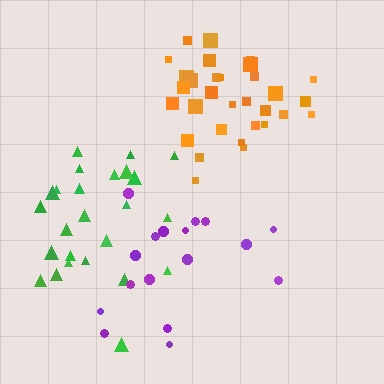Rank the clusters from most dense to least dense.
orange, green, purple.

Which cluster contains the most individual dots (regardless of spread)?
Orange (32).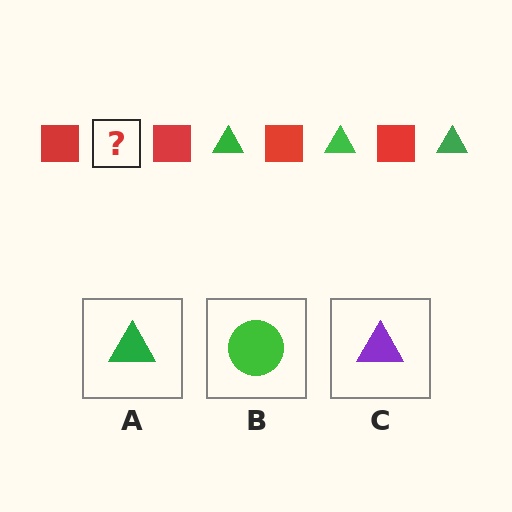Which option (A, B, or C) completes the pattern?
A.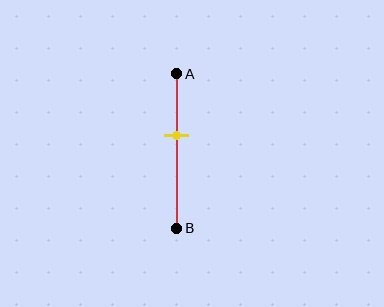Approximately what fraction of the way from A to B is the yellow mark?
The yellow mark is approximately 40% of the way from A to B.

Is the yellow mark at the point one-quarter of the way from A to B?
No, the mark is at about 40% from A, not at the 25% one-quarter point.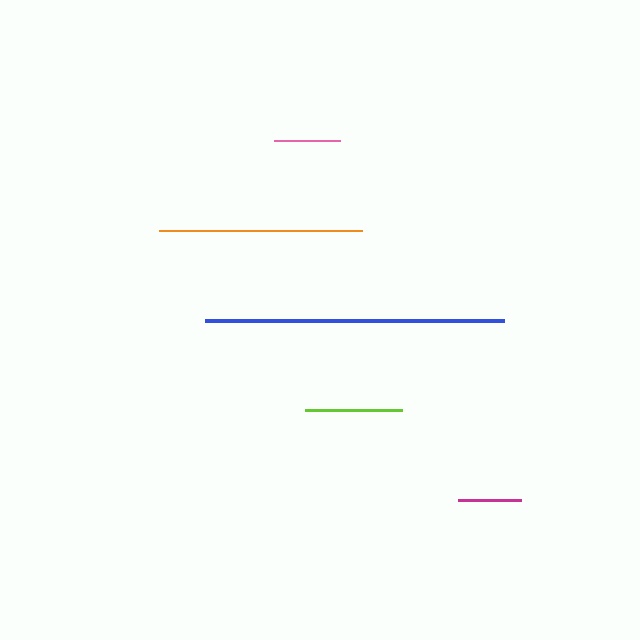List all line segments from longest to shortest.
From longest to shortest: blue, orange, lime, pink, magenta.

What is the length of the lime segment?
The lime segment is approximately 98 pixels long.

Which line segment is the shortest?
The magenta line is the shortest at approximately 63 pixels.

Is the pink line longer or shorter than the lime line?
The lime line is longer than the pink line.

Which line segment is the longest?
The blue line is the longest at approximately 299 pixels.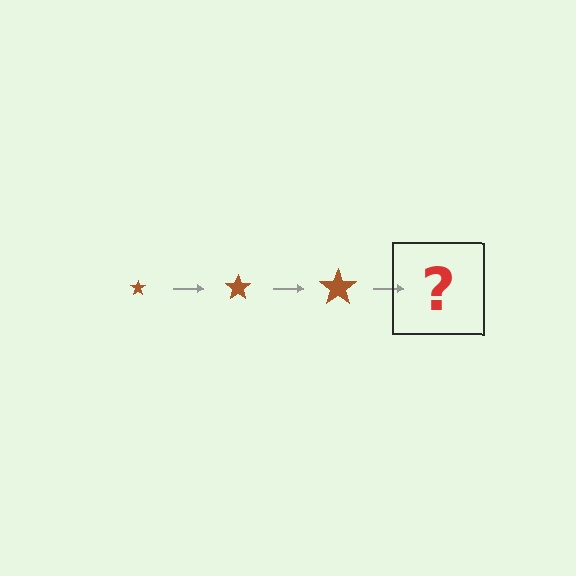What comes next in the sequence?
The next element should be a brown star, larger than the previous one.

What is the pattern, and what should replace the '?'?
The pattern is that the star gets progressively larger each step. The '?' should be a brown star, larger than the previous one.